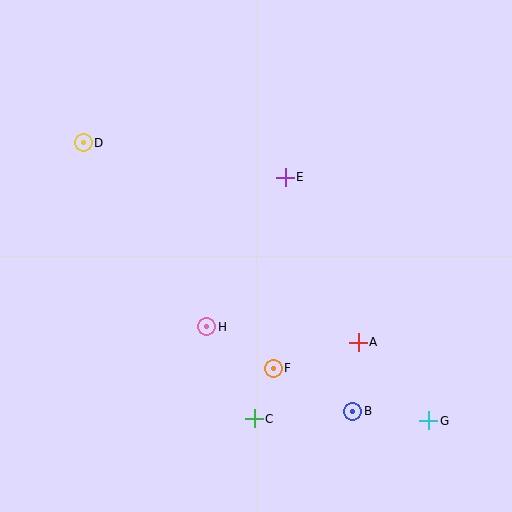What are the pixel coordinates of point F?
Point F is at (273, 368).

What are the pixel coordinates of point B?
Point B is at (353, 411).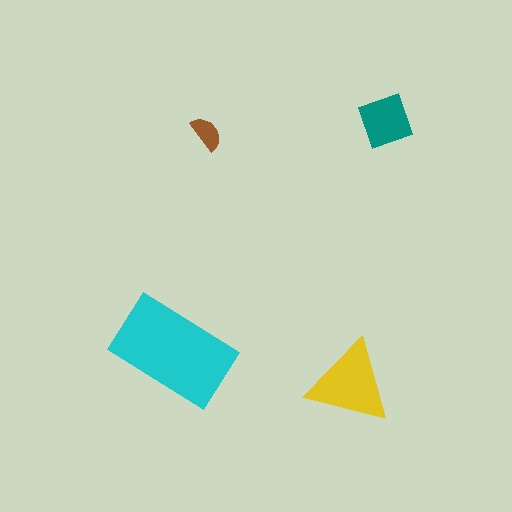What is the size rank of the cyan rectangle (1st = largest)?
1st.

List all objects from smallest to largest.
The brown semicircle, the teal square, the yellow triangle, the cyan rectangle.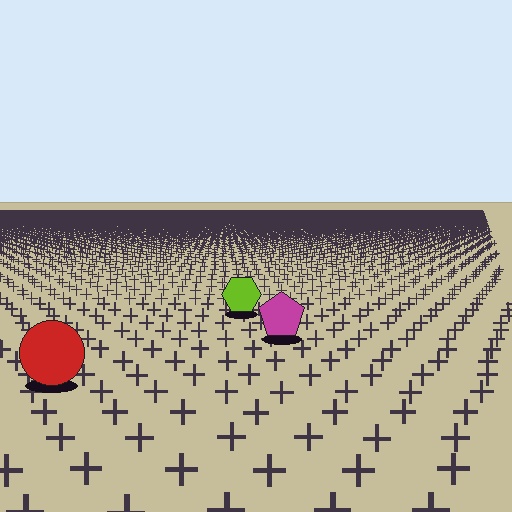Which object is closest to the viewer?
The red circle is closest. The texture marks near it are larger and more spread out.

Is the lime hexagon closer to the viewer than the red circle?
No. The red circle is closer — you can tell from the texture gradient: the ground texture is coarser near it.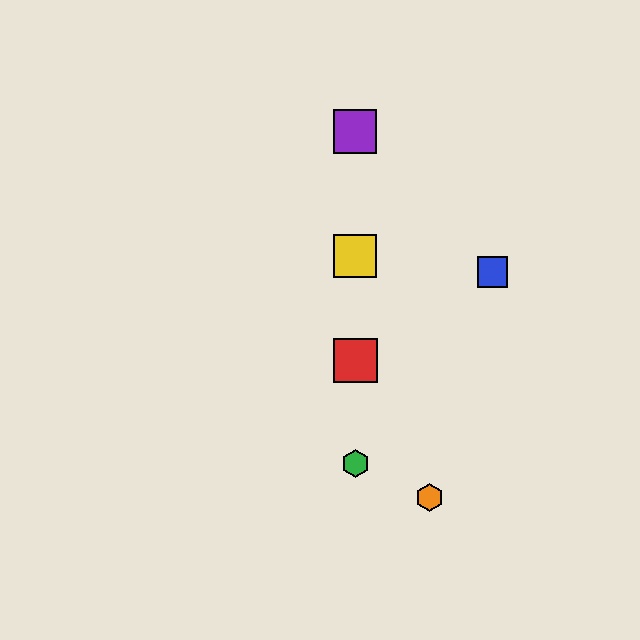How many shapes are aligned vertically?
4 shapes (the red square, the green hexagon, the yellow square, the purple square) are aligned vertically.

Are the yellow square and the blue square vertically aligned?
No, the yellow square is at x≈355 and the blue square is at x≈493.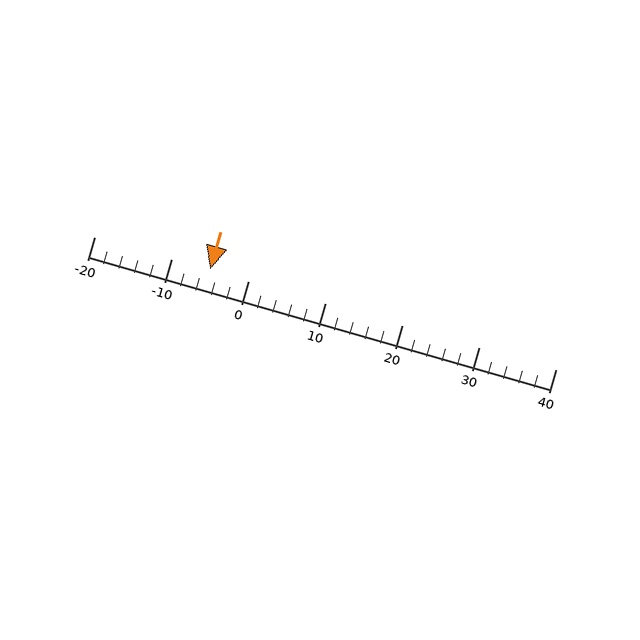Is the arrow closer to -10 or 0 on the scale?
The arrow is closer to 0.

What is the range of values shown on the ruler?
The ruler shows values from -20 to 40.